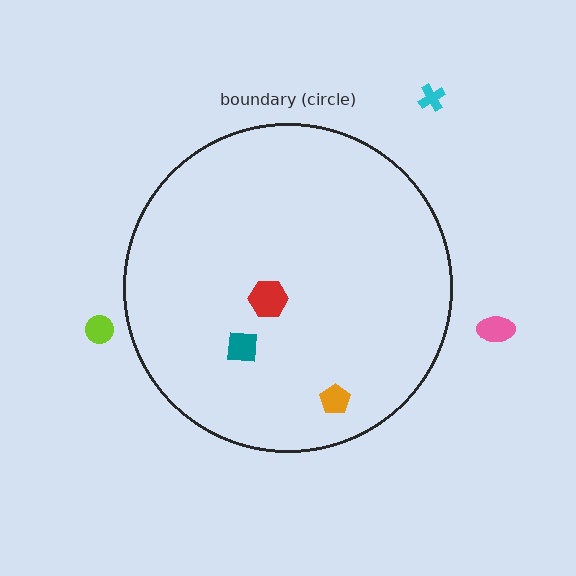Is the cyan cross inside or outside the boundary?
Outside.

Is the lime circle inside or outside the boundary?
Outside.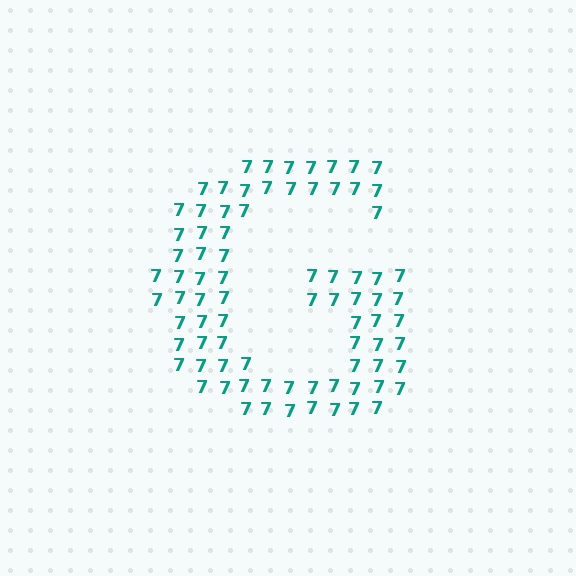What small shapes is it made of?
It is made of small digit 7's.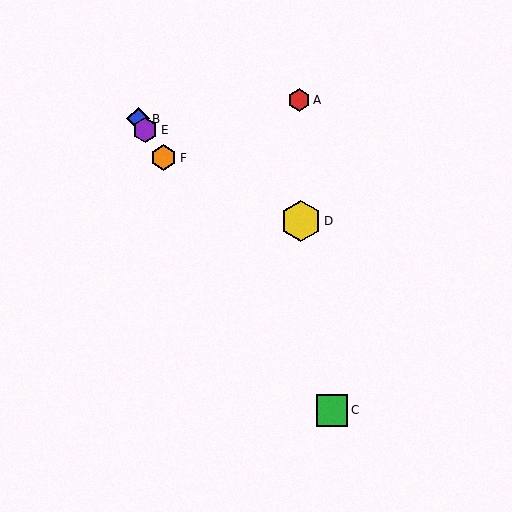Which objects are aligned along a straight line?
Objects B, C, E, F are aligned along a straight line.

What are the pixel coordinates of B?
Object B is at (138, 119).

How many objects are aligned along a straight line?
4 objects (B, C, E, F) are aligned along a straight line.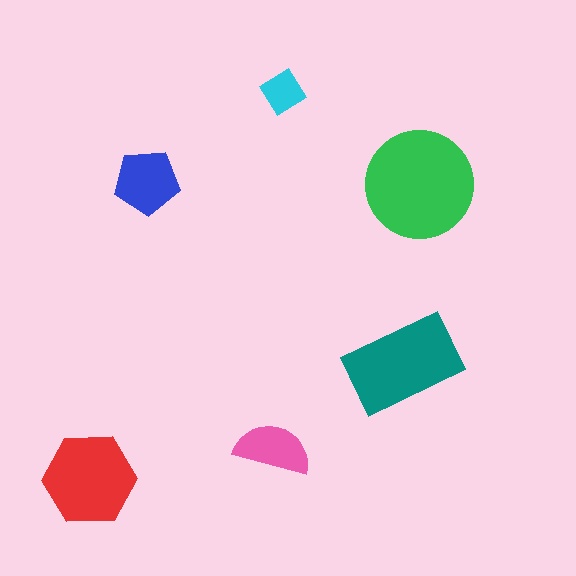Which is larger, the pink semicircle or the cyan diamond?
The pink semicircle.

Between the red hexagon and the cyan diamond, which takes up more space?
The red hexagon.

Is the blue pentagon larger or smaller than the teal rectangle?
Smaller.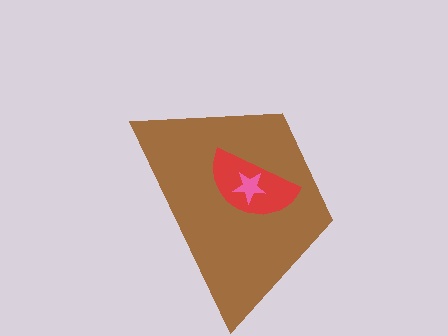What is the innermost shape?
The pink star.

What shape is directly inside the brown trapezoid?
The red semicircle.